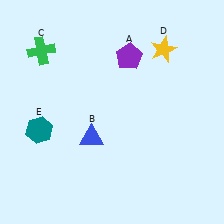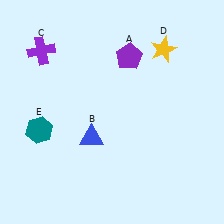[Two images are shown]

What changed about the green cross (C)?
In Image 1, C is green. In Image 2, it changed to purple.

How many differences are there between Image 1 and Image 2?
There is 1 difference between the two images.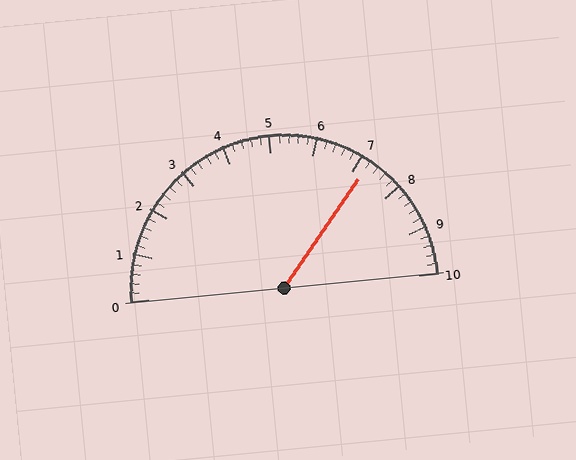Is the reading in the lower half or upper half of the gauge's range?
The reading is in the upper half of the range (0 to 10).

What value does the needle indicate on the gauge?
The needle indicates approximately 7.2.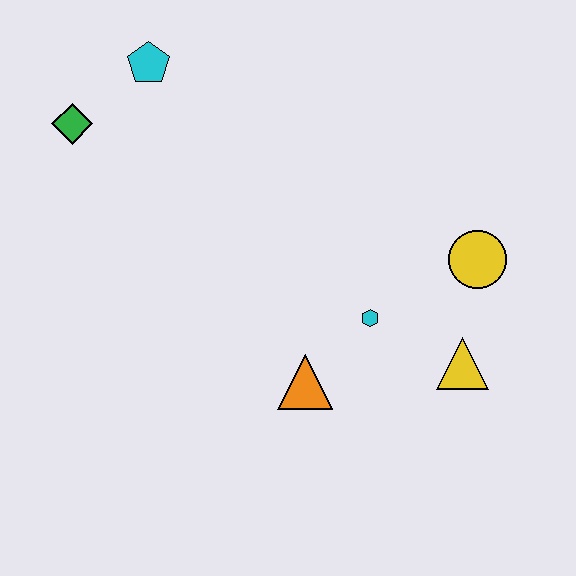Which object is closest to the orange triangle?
The cyan hexagon is closest to the orange triangle.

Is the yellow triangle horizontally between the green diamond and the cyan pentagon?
No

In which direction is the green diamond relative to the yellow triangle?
The green diamond is to the left of the yellow triangle.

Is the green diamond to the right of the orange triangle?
No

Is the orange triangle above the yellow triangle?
No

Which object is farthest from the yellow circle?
The green diamond is farthest from the yellow circle.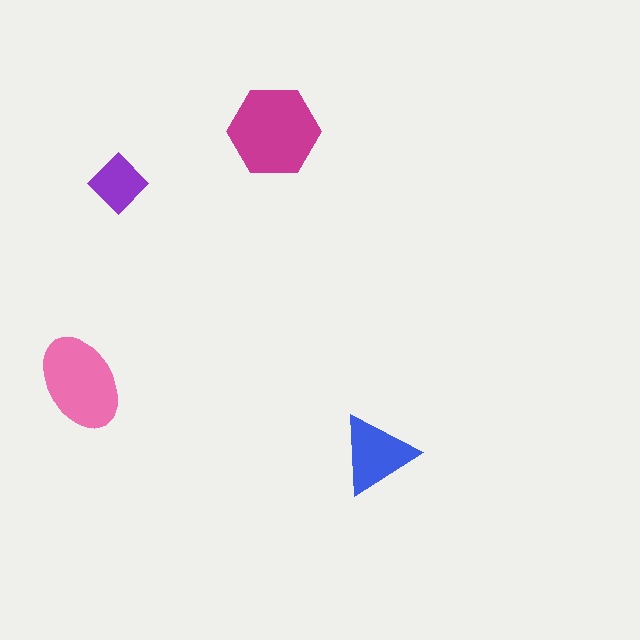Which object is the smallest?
The purple diamond.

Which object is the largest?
The magenta hexagon.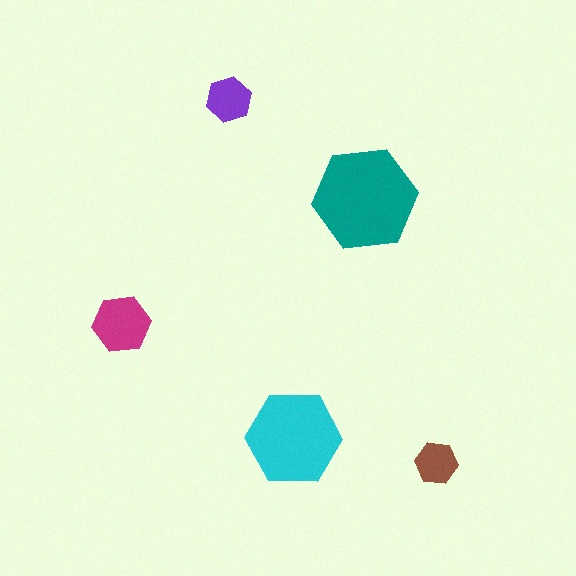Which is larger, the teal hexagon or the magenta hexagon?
The teal one.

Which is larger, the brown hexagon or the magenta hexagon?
The magenta one.